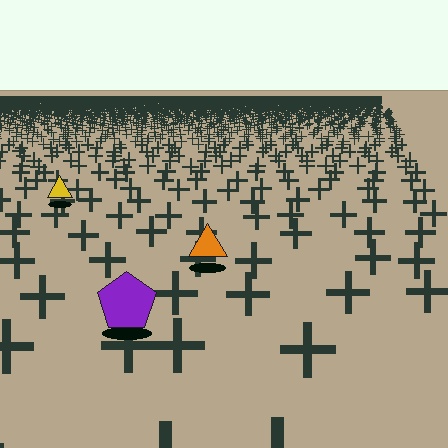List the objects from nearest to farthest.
From nearest to farthest: the purple pentagon, the orange triangle, the yellow triangle.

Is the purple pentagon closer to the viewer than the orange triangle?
Yes. The purple pentagon is closer — you can tell from the texture gradient: the ground texture is coarser near it.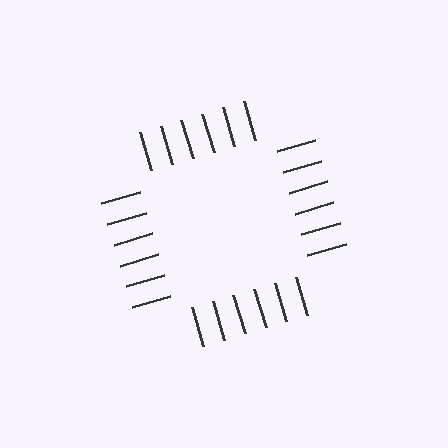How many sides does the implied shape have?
4 sides — the line-ends trace a square.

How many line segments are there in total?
24 — 6 along each of the 4 edges.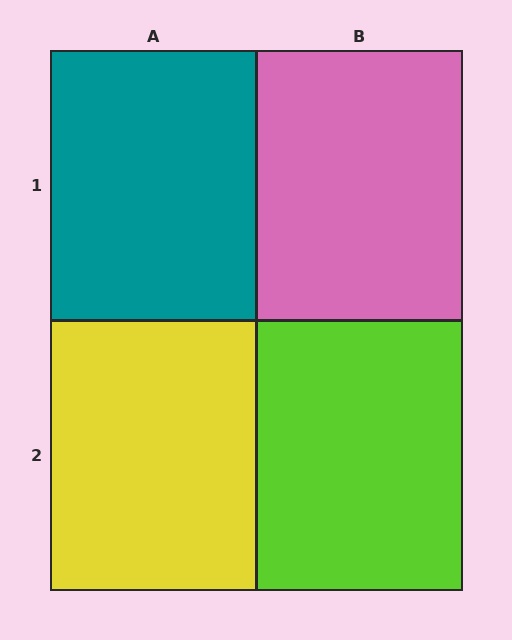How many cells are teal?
1 cell is teal.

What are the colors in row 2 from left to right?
Yellow, lime.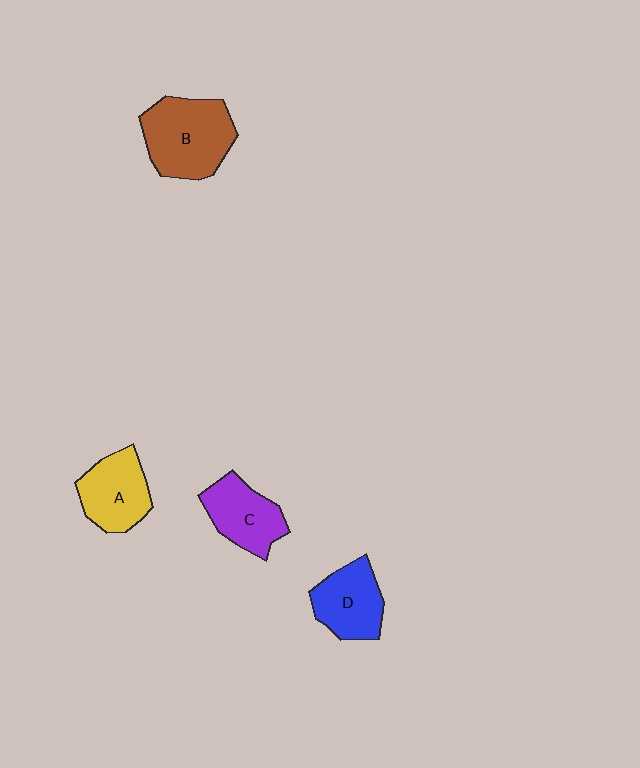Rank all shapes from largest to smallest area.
From largest to smallest: B (brown), A (yellow), D (blue), C (purple).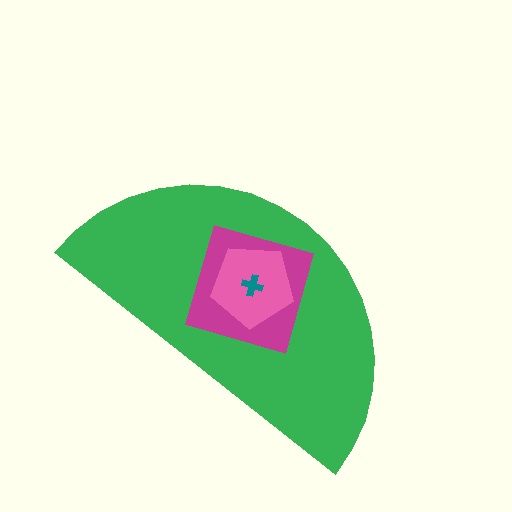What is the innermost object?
The teal cross.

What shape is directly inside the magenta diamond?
The pink pentagon.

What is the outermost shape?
The green semicircle.